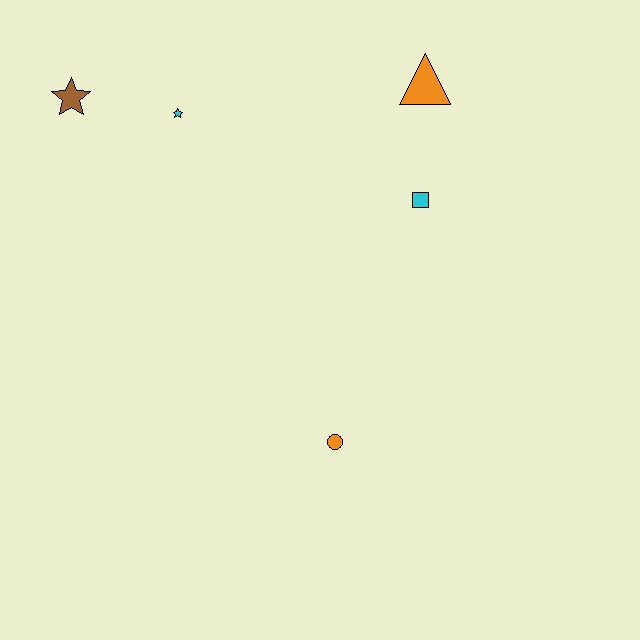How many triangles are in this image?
There is 1 triangle.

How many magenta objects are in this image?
There are no magenta objects.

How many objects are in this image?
There are 5 objects.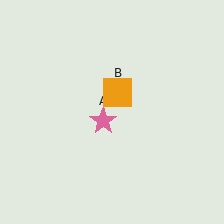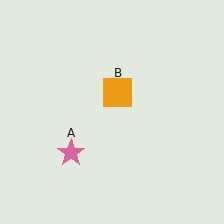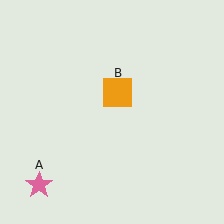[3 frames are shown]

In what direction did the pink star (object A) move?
The pink star (object A) moved down and to the left.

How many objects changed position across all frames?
1 object changed position: pink star (object A).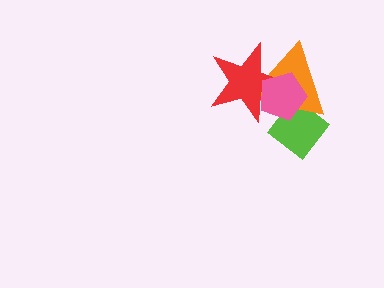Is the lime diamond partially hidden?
Yes, it is partially covered by another shape.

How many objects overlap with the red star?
2 objects overlap with the red star.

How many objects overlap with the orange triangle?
3 objects overlap with the orange triangle.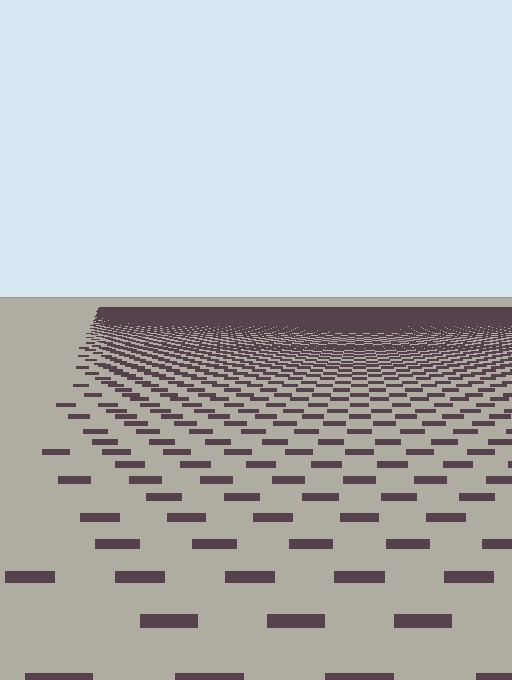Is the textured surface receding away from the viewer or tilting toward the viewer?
The surface is receding away from the viewer. Texture elements get smaller and denser toward the top.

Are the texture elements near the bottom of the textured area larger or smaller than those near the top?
Larger. Near the bottom, elements are closer to the viewer and appear at a bigger on-screen size.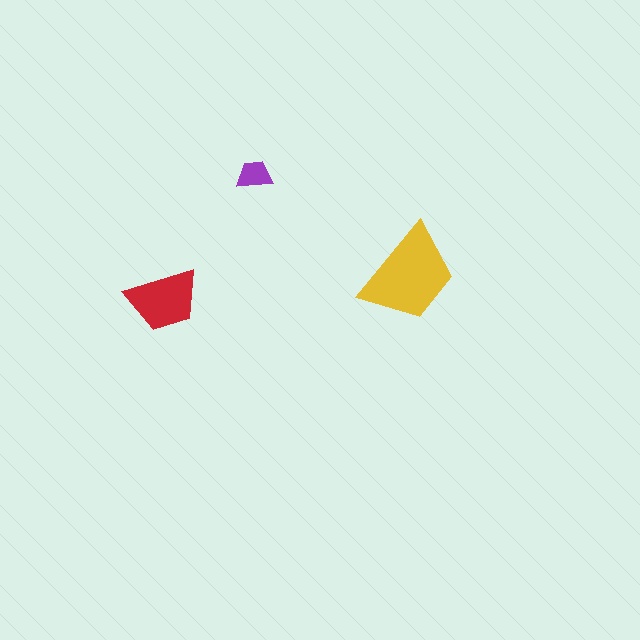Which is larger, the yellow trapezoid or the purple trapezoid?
The yellow one.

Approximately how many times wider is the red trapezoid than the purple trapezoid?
About 2 times wider.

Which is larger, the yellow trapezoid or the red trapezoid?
The yellow one.